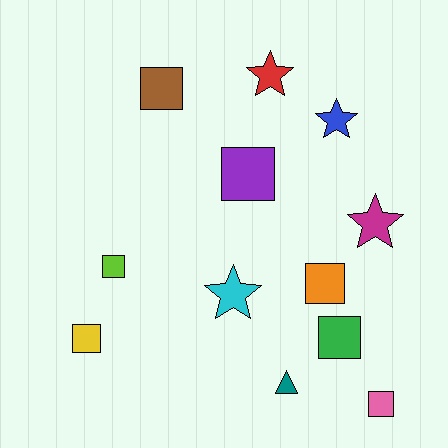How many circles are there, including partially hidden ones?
There are no circles.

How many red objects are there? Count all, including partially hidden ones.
There is 1 red object.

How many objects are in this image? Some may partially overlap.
There are 12 objects.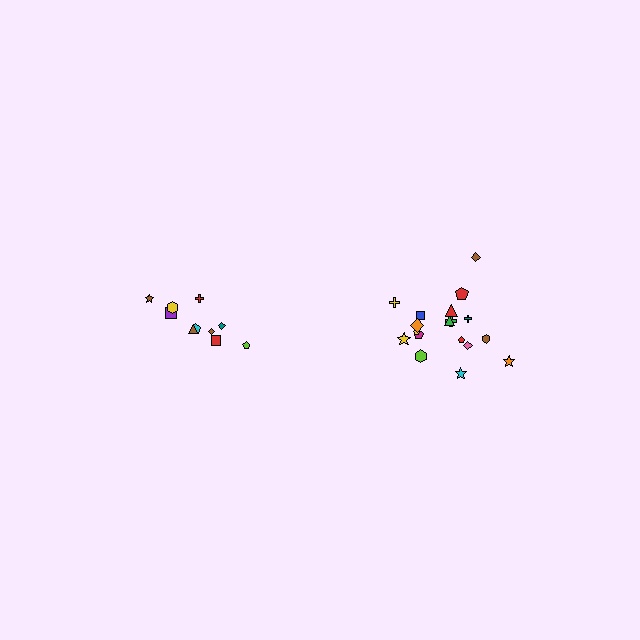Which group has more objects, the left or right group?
The right group.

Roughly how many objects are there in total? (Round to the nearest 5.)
Roughly 30 objects in total.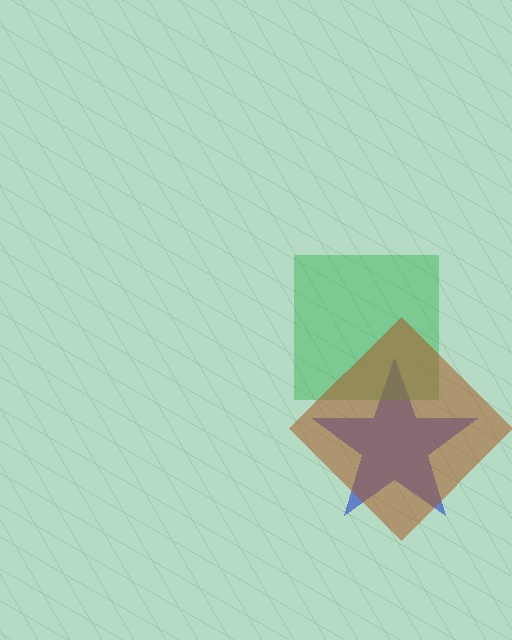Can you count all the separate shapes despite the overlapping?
Yes, there are 3 separate shapes.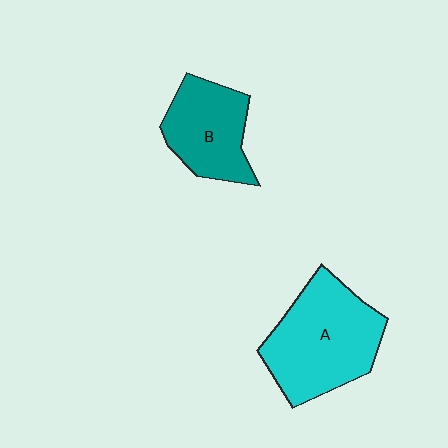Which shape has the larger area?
Shape A (cyan).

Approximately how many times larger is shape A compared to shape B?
Approximately 1.5 times.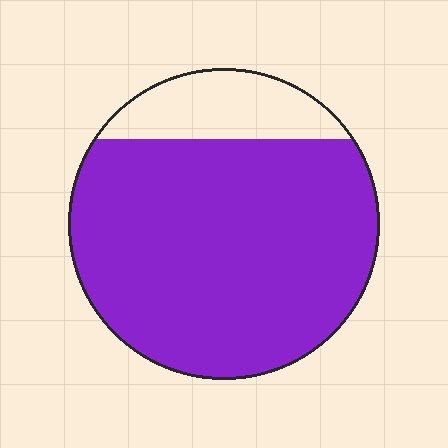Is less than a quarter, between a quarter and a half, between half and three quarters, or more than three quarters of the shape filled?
More than three quarters.